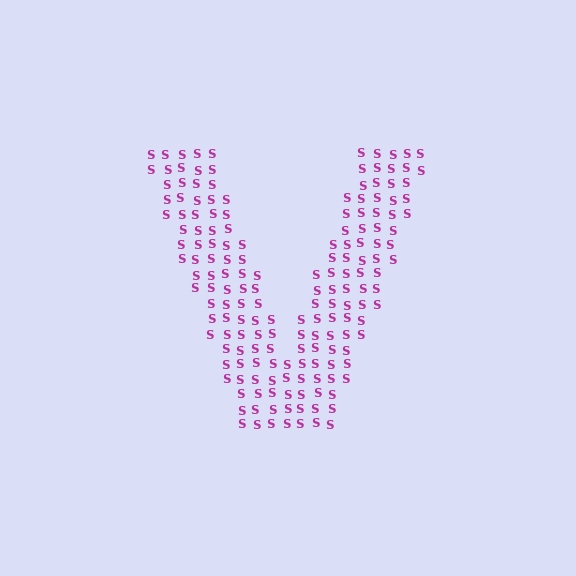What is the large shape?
The large shape is the letter V.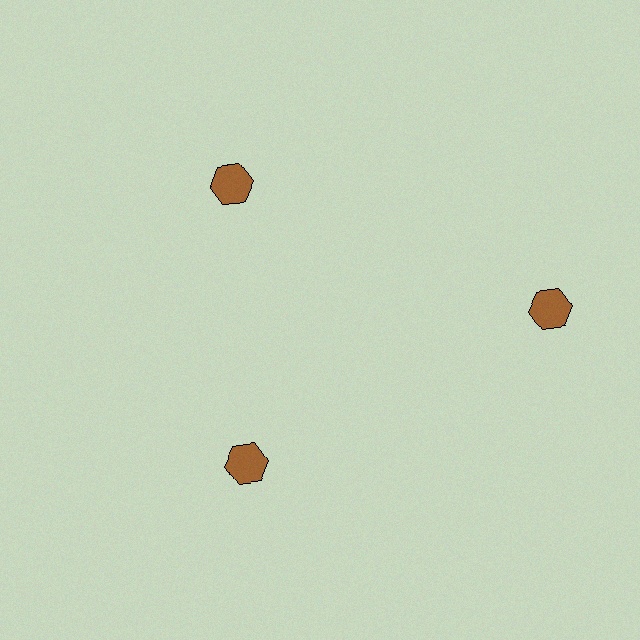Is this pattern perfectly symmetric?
No. The 3 brown hexagons are arranged in a ring, but one element near the 3 o'clock position is pushed outward from the center, breaking the 3-fold rotational symmetry.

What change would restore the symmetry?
The symmetry would be restored by moving it inward, back onto the ring so that all 3 hexagons sit at equal angles and equal distance from the center.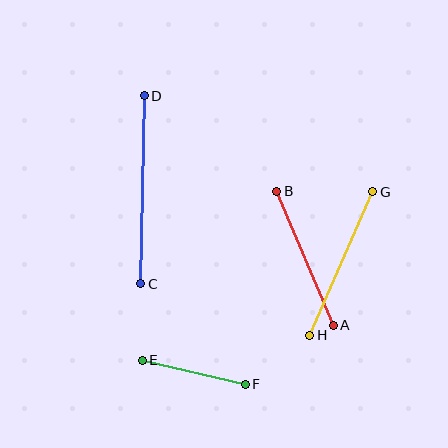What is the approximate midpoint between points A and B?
The midpoint is at approximately (305, 258) pixels.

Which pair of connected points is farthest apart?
Points C and D are farthest apart.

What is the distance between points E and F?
The distance is approximately 106 pixels.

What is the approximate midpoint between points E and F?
The midpoint is at approximately (194, 372) pixels.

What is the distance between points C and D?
The distance is approximately 188 pixels.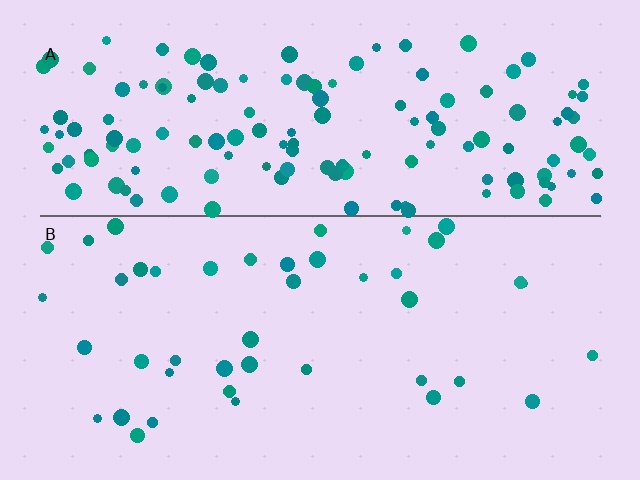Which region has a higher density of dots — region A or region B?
A (the top).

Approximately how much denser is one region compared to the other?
Approximately 3.4× — region A over region B.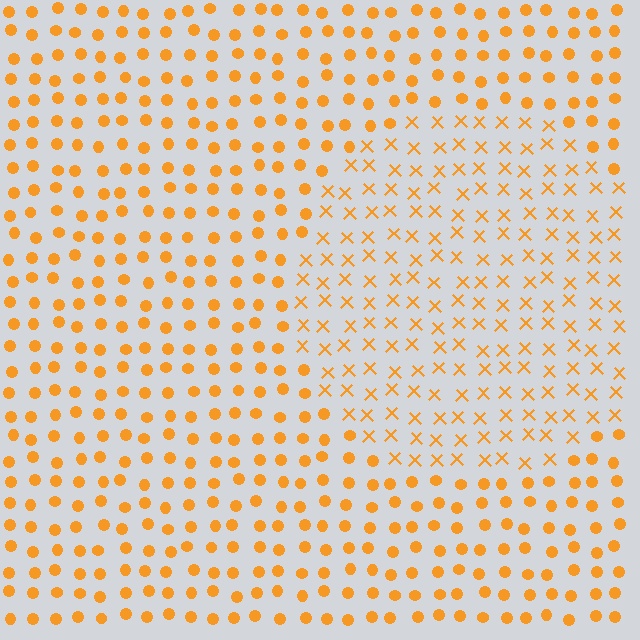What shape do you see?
I see a circle.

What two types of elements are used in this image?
The image uses X marks inside the circle region and circles outside it.